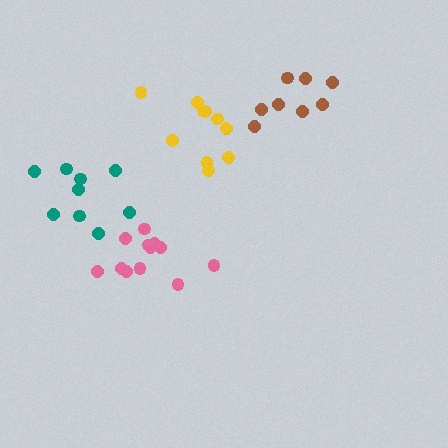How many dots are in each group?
Group 1: 9 dots, Group 2: 12 dots, Group 3: 10 dots, Group 4: 8 dots (39 total).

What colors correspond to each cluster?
The clusters are colored: teal, pink, yellow, brown.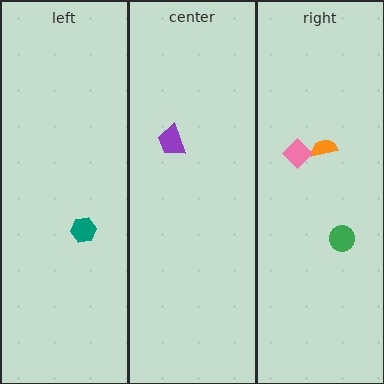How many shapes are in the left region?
1.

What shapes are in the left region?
The teal hexagon.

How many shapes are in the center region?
1.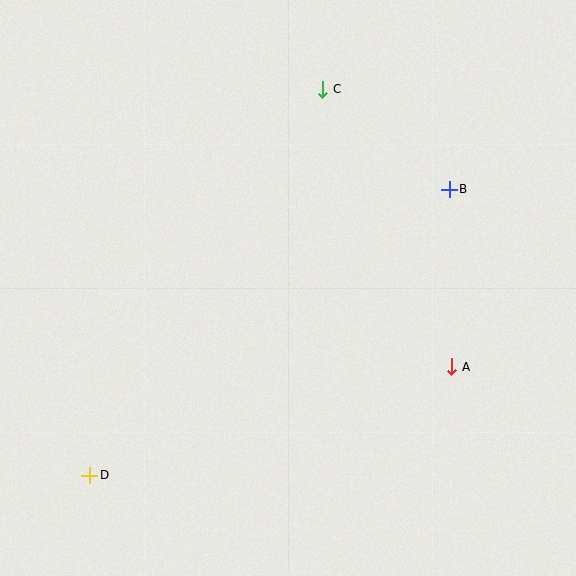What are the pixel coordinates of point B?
Point B is at (449, 189).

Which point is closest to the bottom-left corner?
Point D is closest to the bottom-left corner.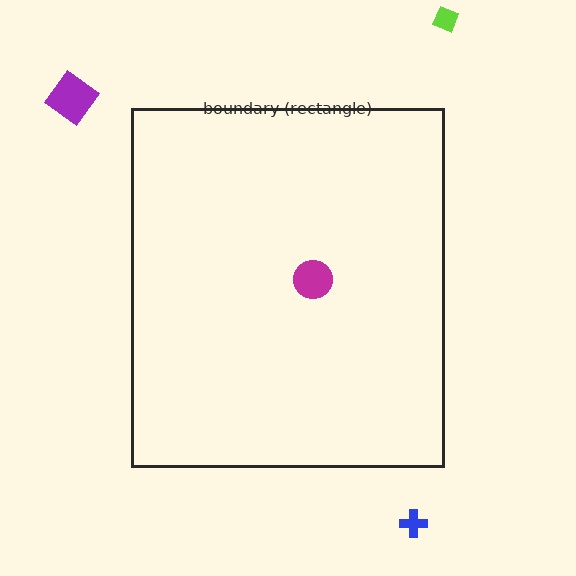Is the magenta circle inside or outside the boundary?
Inside.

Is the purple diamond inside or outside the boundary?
Outside.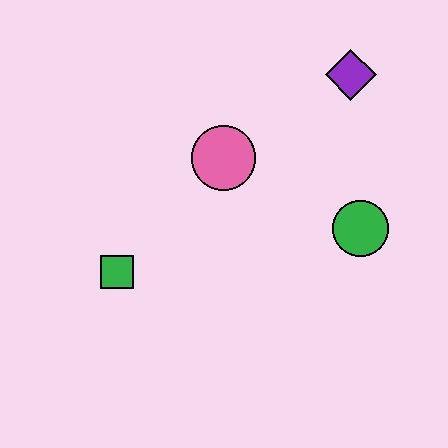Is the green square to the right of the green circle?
No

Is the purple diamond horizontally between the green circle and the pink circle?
Yes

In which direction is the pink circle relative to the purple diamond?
The pink circle is to the left of the purple diamond.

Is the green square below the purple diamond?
Yes